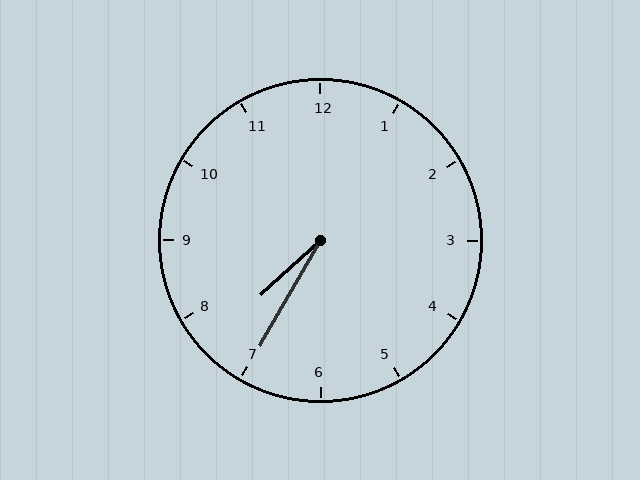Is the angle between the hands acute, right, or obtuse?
It is acute.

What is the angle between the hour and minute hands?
Approximately 18 degrees.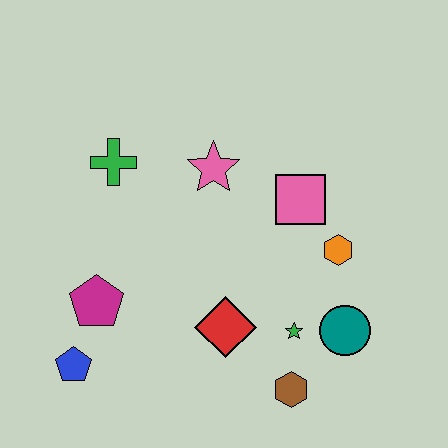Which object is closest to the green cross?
The pink star is closest to the green cross.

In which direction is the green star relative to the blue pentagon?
The green star is to the right of the blue pentagon.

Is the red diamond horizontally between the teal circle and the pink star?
Yes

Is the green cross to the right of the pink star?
No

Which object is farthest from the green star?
The green cross is farthest from the green star.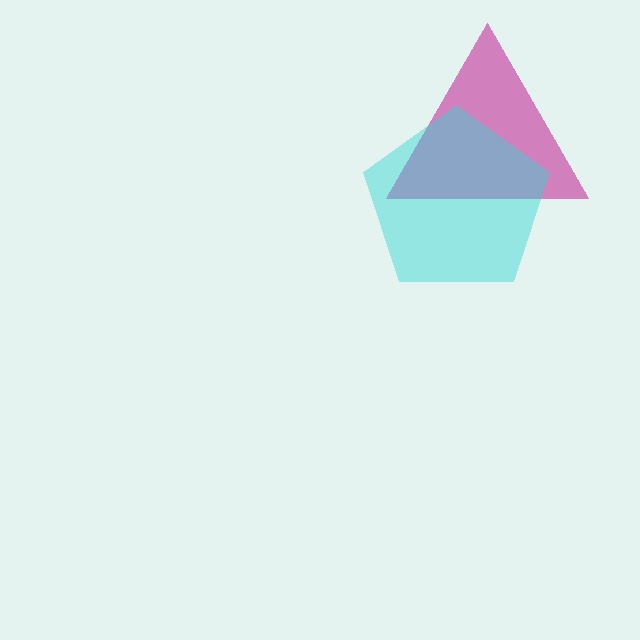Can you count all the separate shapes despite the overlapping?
Yes, there are 2 separate shapes.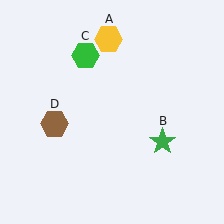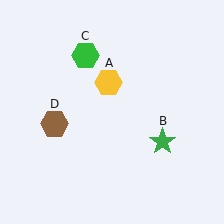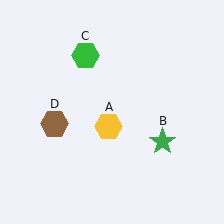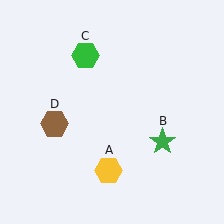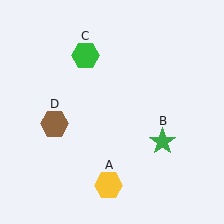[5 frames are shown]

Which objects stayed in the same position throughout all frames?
Green star (object B) and green hexagon (object C) and brown hexagon (object D) remained stationary.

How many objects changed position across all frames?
1 object changed position: yellow hexagon (object A).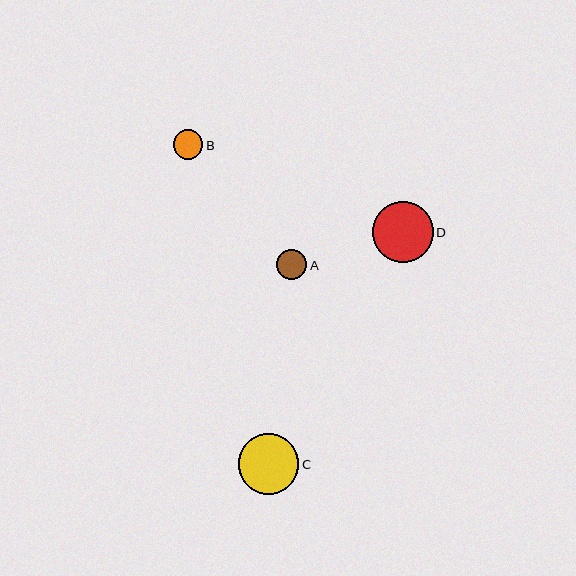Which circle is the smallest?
Circle B is the smallest with a size of approximately 30 pixels.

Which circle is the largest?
Circle C is the largest with a size of approximately 61 pixels.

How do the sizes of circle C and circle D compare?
Circle C and circle D are approximately the same size.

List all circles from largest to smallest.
From largest to smallest: C, D, A, B.